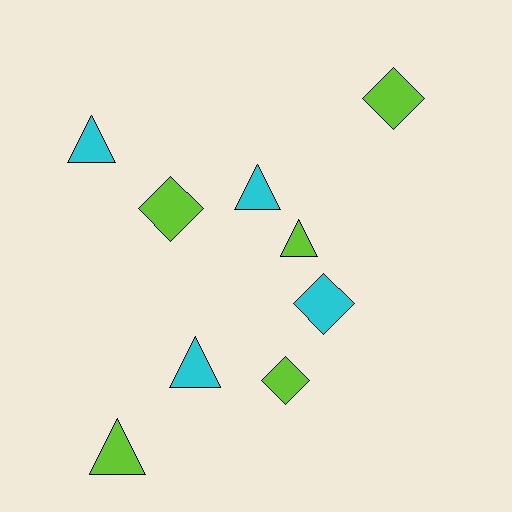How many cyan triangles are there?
There are 3 cyan triangles.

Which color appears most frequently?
Lime, with 5 objects.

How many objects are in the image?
There are 9 objects.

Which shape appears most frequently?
Triangle, with 5 objects.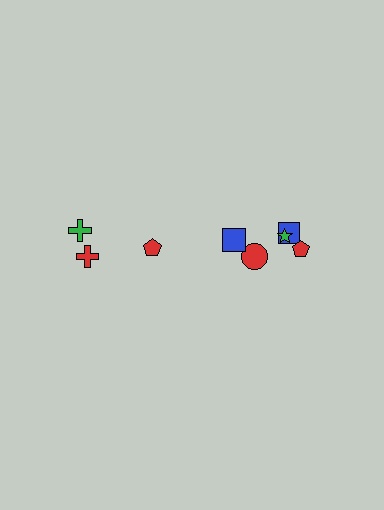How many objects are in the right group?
There are 5 objects.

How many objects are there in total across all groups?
There are 8 objects.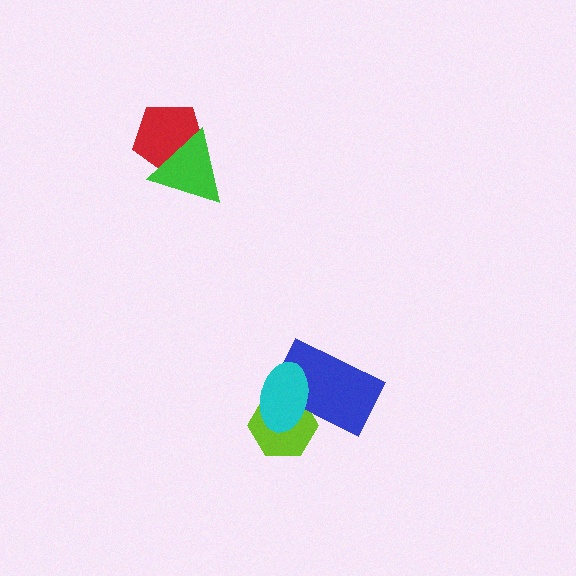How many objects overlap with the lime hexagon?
2 objects overlap with the lime hexagon.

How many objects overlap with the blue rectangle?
2 objects overlap with the blue rectangle.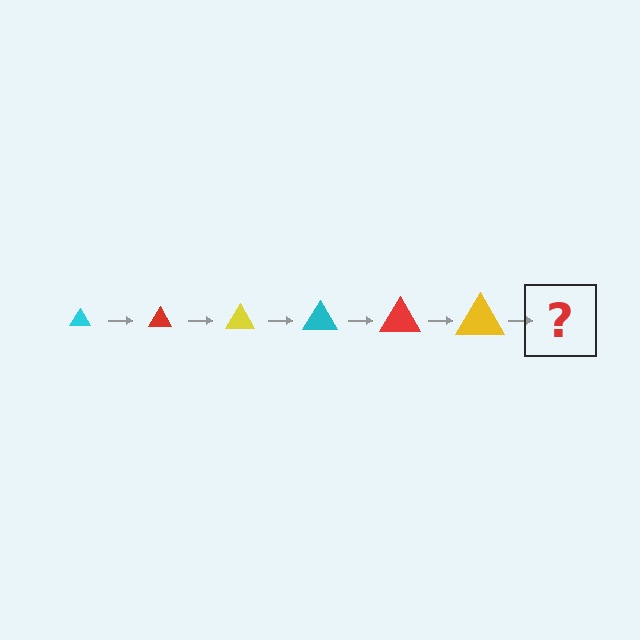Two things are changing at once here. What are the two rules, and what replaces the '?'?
The two rules are that the triangle grows larger each step and the color cycles through cyan, red, and yellow. The '?' should be a cyan triangle, larger than the previous one.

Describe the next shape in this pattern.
It should be a cyan triangle, larger than the previous one.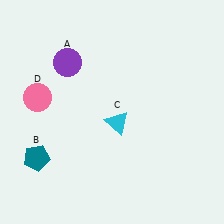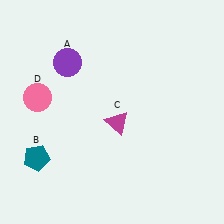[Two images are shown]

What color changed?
The triangle (C) changed from cyan in Image 1 to magenta in Image 2.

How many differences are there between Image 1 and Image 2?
There is 1 difference between the two images.